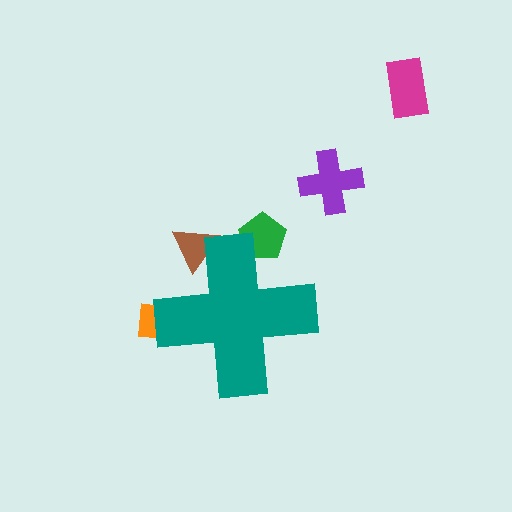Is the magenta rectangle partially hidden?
No, the magenta rectangle is fully visible.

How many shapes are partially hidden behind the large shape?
3 shapes are partially hidden.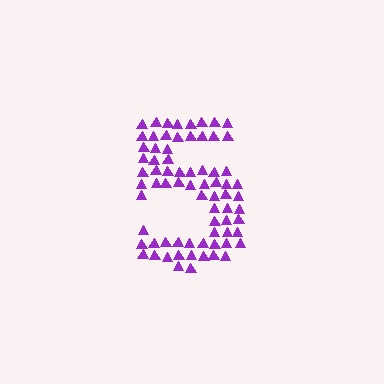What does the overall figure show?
The overall figure shows the digit 5.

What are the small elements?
The small elements are triangles.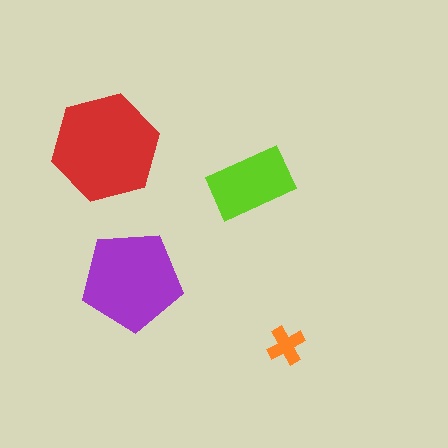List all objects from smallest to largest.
The orange cross, the lime rectangle, the purple pentagon, the red hexagon.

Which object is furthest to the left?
The red hexagon is leftmost.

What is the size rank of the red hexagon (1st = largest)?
1st.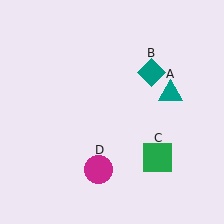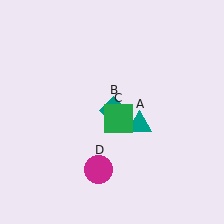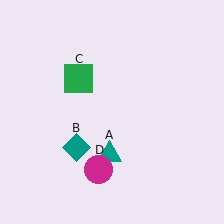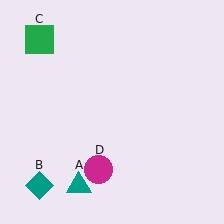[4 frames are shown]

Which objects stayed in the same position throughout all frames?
Magenta circle (object D) remained stationary.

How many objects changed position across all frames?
3 objects changed position: teal triangle (object A), teal diamond (object B), green square (object C).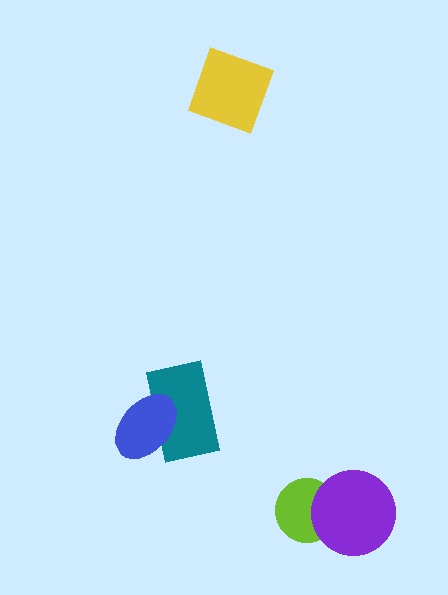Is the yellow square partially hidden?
No, no other shape covers it.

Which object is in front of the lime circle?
The purple circle is in front of the lime circle.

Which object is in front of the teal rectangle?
The blue ellipse is in front of the teal rectangle.